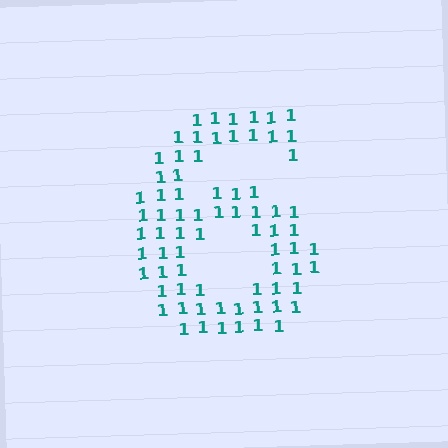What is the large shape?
The large shape is the digit 6.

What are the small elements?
The small elements are digit 1's.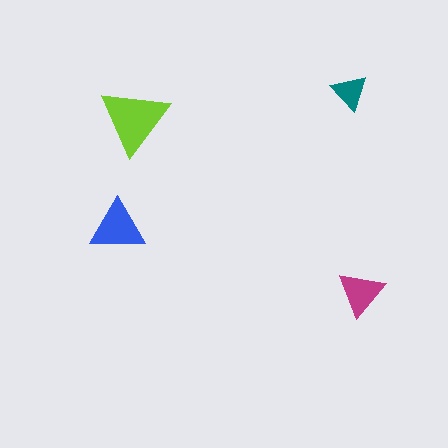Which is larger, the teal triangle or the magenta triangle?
The magenta one.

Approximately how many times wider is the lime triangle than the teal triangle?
About 2 times wider.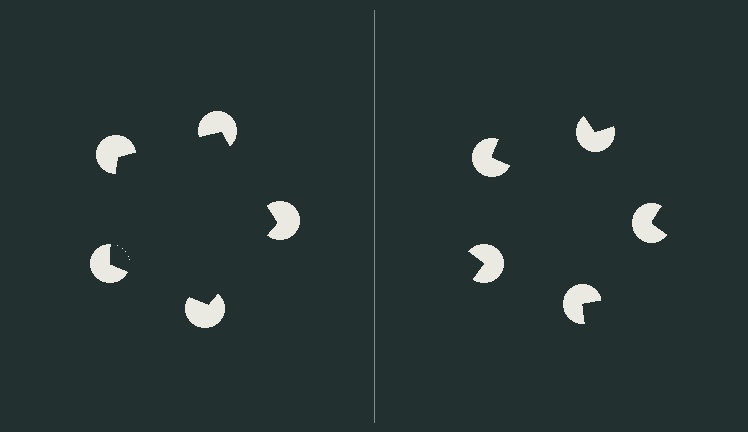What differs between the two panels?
The pac-man discs are positioned identically on both sides; only the wedge orientations differ. On the left they align to a pentagon; on the right they are misaligned.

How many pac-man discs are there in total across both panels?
10 — 5 on each side.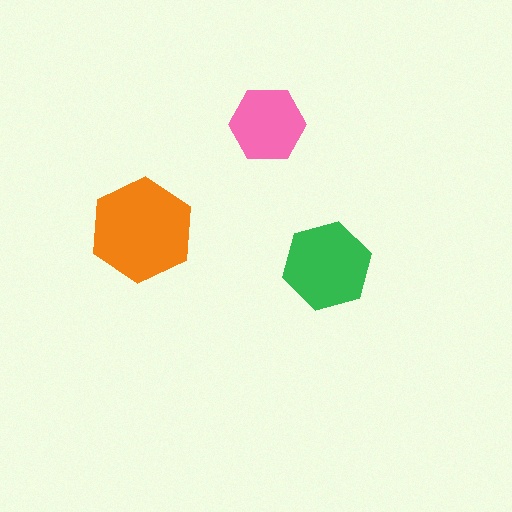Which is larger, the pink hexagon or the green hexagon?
The green one.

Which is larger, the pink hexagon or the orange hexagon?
The orange one.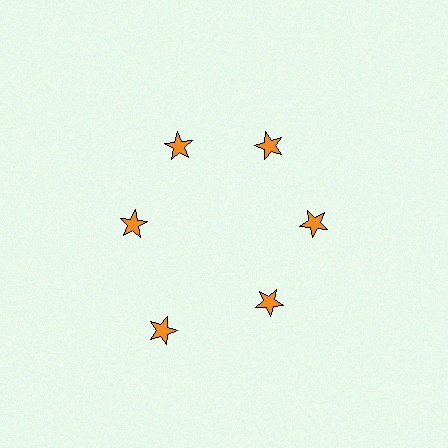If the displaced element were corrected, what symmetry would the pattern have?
It would have 6-fold rotational symmetry — the pattern would map onto itself every 60 degrees.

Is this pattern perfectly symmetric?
No. The 6 orange stars are arranged in a ring, but one element near the 7 o'clock position is pushed outward from the center, breaking the 6-fold rotational symmetry.